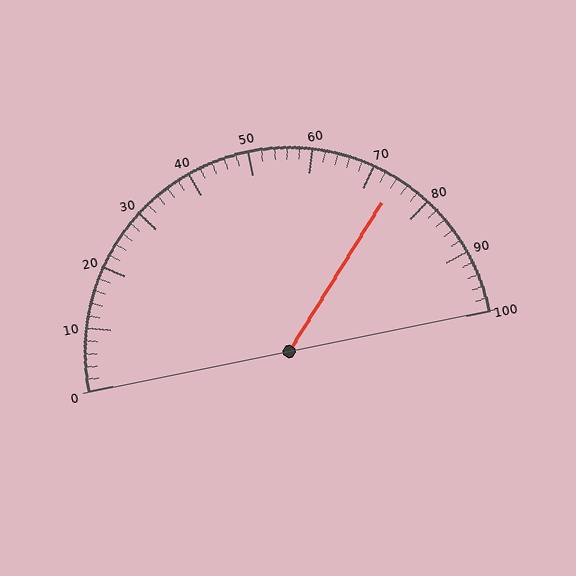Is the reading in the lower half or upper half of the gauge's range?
The reading is in the upper half of the range (0 to 100).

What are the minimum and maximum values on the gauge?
The gauge ranges from 0 to 100.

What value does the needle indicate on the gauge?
The needle indicates approximately 74.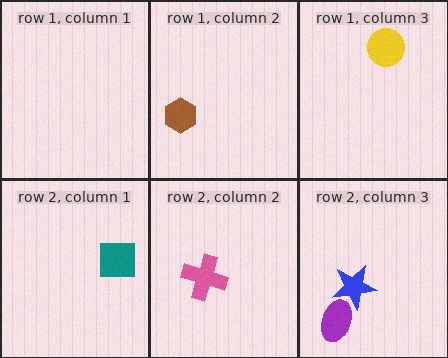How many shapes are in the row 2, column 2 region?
1.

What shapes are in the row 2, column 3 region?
The blue star, the purple ellipse.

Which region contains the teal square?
The row 2, column 1 region.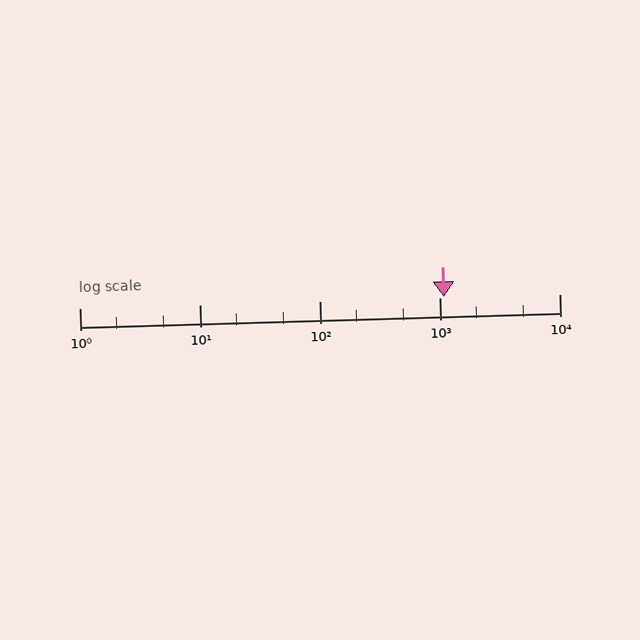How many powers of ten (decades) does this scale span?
The scale spans 4 decades, from 1 to 10000.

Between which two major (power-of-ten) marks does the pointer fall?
The pointer is between 1000 and 10000.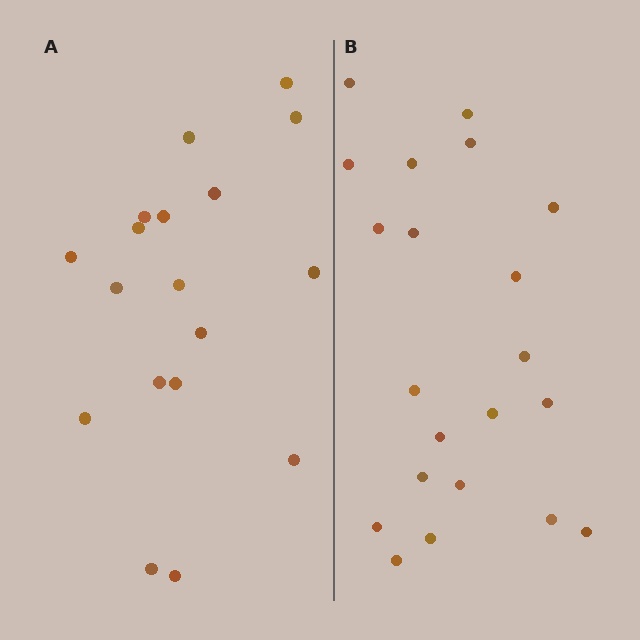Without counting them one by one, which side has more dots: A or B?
Region B (the right region) has more dots.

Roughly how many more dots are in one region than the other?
Region B has just a few more — roughly 2 or 3 more dots than region A.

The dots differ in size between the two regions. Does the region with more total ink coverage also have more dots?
No. Region A has more total ink coverage because its dots are larger, but region B actually contains more individual dots. Total area can be misleading — the number of items is what matters here.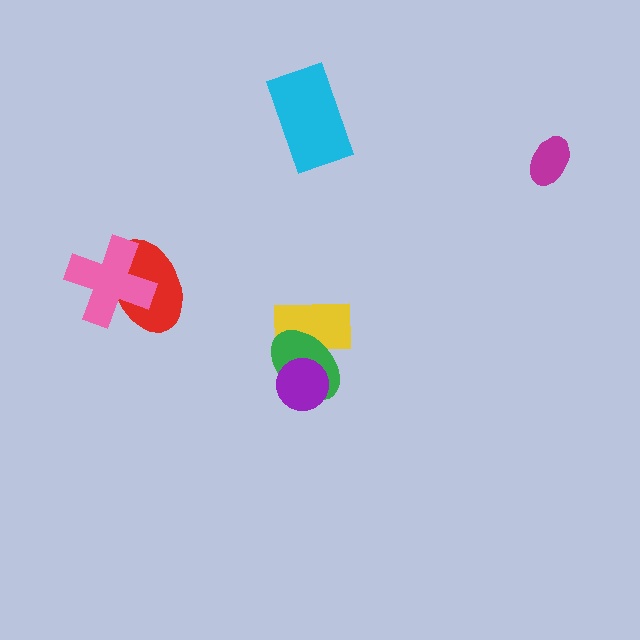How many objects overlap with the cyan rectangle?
0 objects overlap with the cyan rectangle.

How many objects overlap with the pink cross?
1 object overlaps with the pink cross.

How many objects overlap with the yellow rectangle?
1 object overlaps with the yellow rectangle.